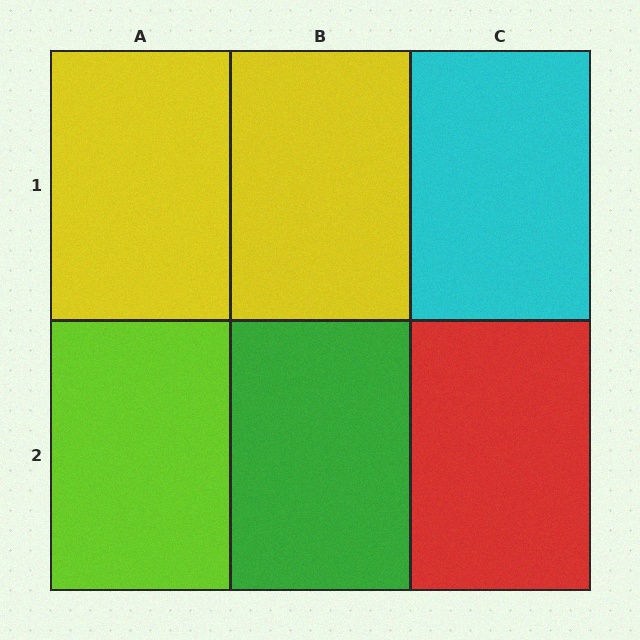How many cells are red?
1 cell is red.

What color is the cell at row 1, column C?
Cyan.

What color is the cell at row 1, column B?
Yellow.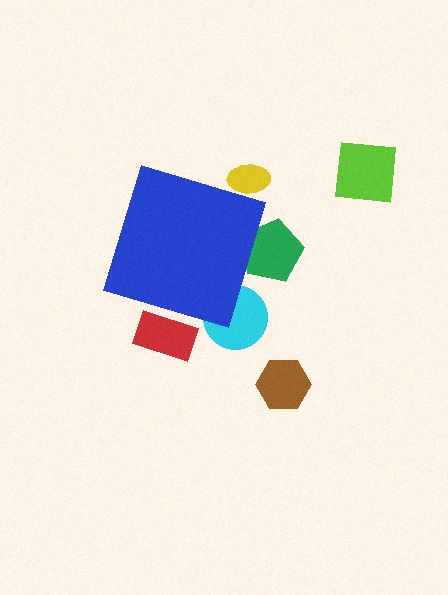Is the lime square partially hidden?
No, the lime square is fully visible.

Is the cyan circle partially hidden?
Yes, the cyan circle is partially hidden behind the blue diamond.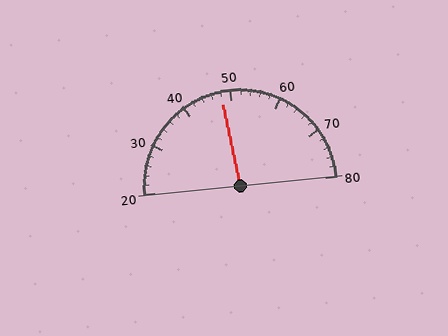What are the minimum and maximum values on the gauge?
The gauge ranges from 20 to 80.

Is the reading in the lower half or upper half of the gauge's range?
The reading is in the lower half of the range (20 to 80).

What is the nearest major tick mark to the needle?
The nearest major tick mark is 50.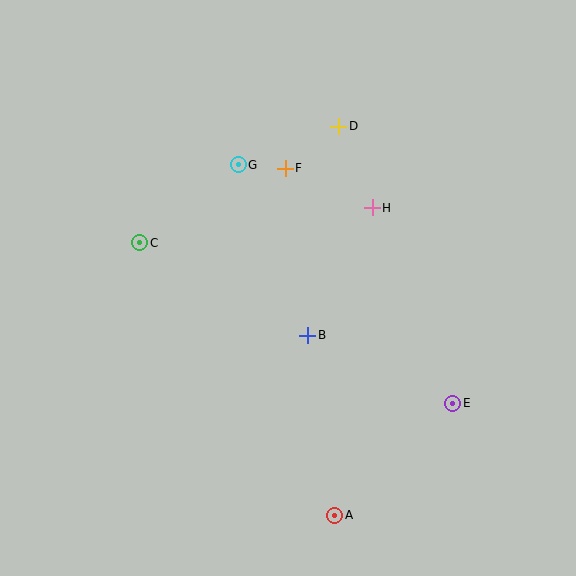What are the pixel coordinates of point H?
Point H is at (372, 208).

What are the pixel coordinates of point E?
Point E is at (453, 403).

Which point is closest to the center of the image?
Point B at (308, 335) is closest to the center.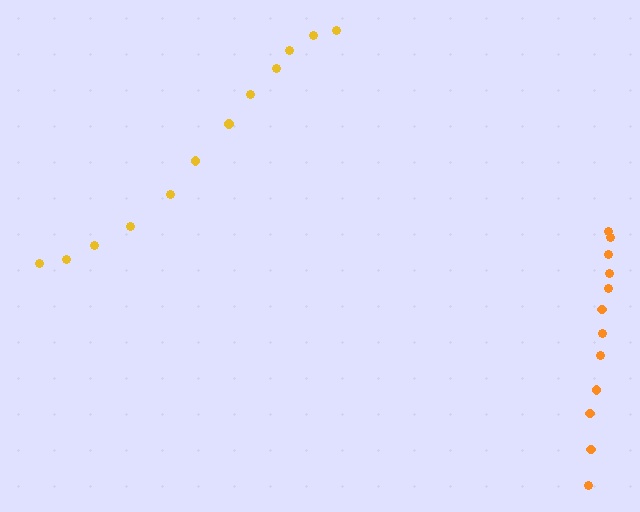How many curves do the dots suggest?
There are 2 distinct paths.